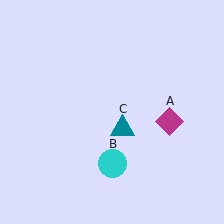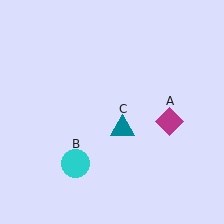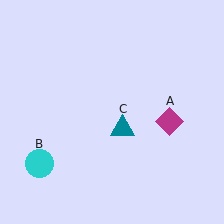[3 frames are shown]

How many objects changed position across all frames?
1 object changed position: cyan circle (object B).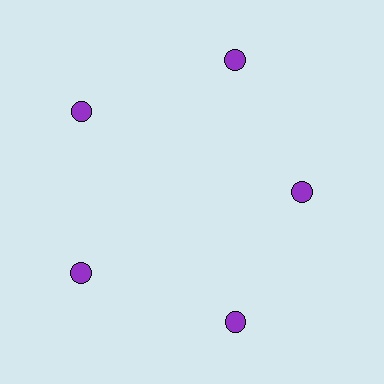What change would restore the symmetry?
The symmetry would be restored by moving it outward, back onto the ring so that all 5 circles sit at equal angles and equal distance from the center.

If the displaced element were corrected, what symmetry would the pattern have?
It would have 5-fold rotational symmetry — the pattern would map onto itself every 72 degrees.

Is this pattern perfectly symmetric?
No. The 5 purple circles are arranged in a ring, but one element near the 3 o'clock position is pulled inward toward the center, breaking the 5-fold rotational symmetry.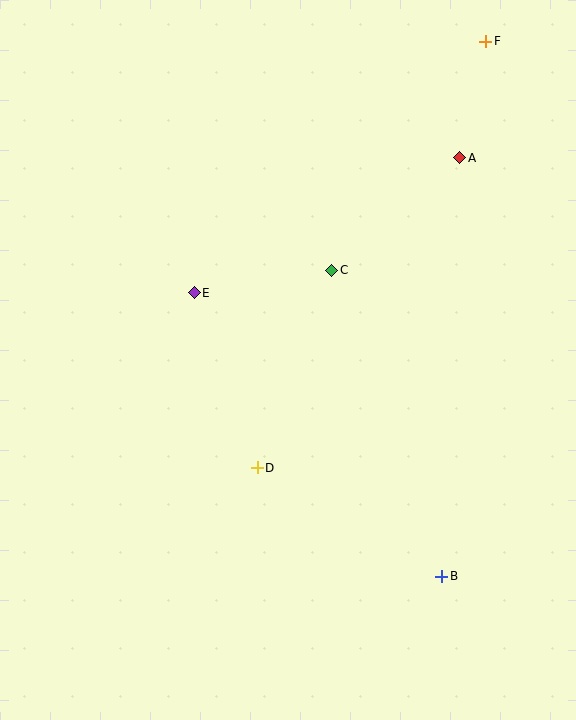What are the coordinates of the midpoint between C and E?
The midpoint between C and E is at (263, 281).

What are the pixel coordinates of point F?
Point F is at (486, 41).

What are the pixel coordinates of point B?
Point B is at (442, 576).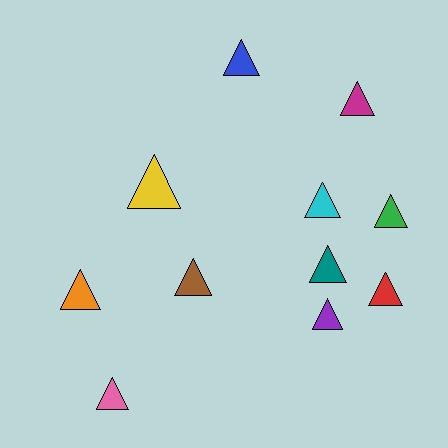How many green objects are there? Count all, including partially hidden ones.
There is 1 green object.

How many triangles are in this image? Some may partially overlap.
There are 11 triangles.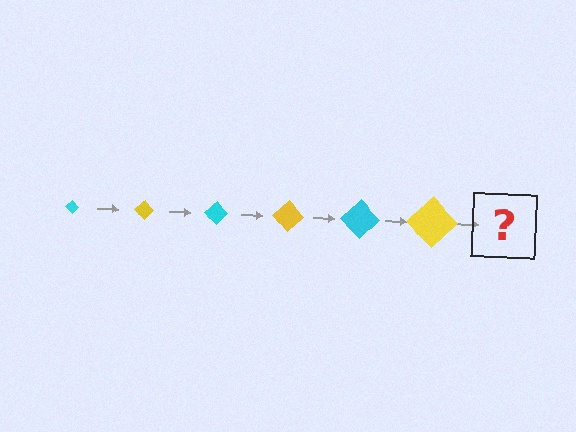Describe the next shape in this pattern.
It should be a cyan diamond, larger than the previous one.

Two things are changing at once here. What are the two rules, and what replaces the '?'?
The two rules are that the diamond grows larger each step and the color cycles through cyan and yellow. The '?' should be a cyan diamond, larger than the previous one.